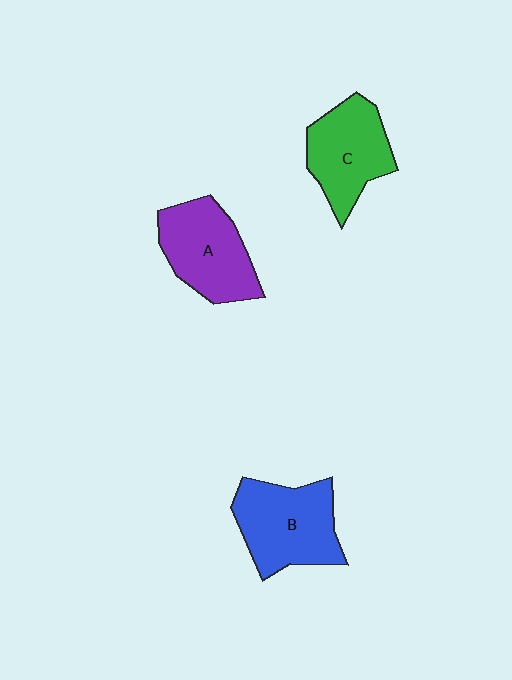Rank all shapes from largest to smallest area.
From largest to smallest: B (blue), A (purple), C (green).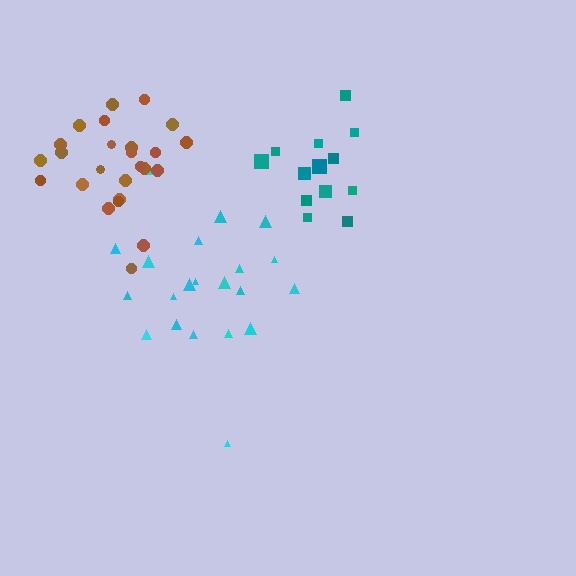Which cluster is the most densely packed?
Teal.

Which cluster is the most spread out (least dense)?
Cyan.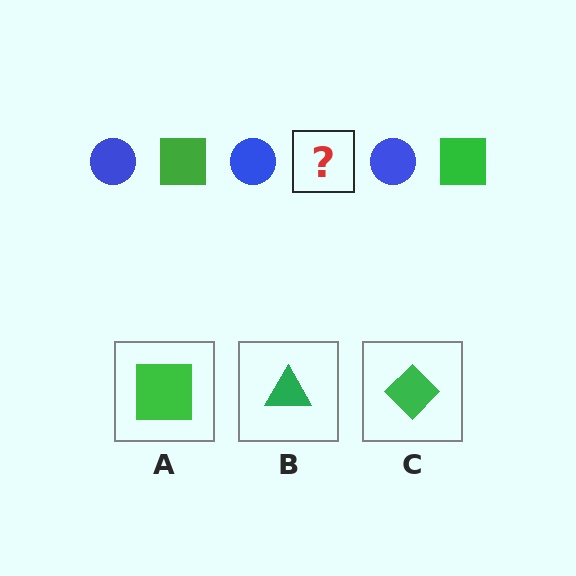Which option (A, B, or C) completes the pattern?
A.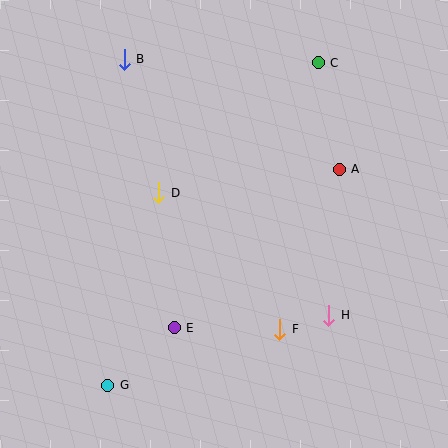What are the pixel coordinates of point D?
Point D is at (159, 193).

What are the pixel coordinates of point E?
Point E is at (174, 328).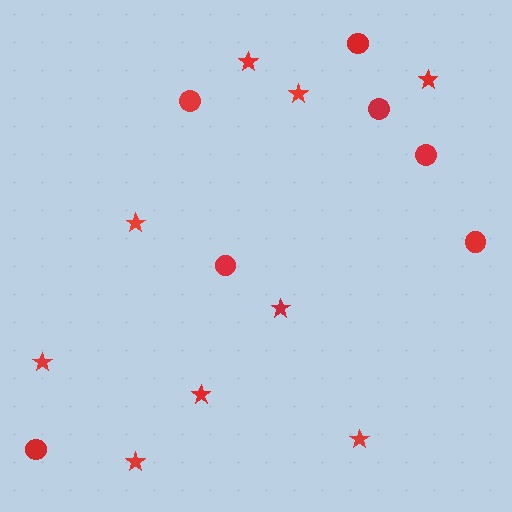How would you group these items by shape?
There are 2 groups: one group of circles (7) and one group of stars (9).